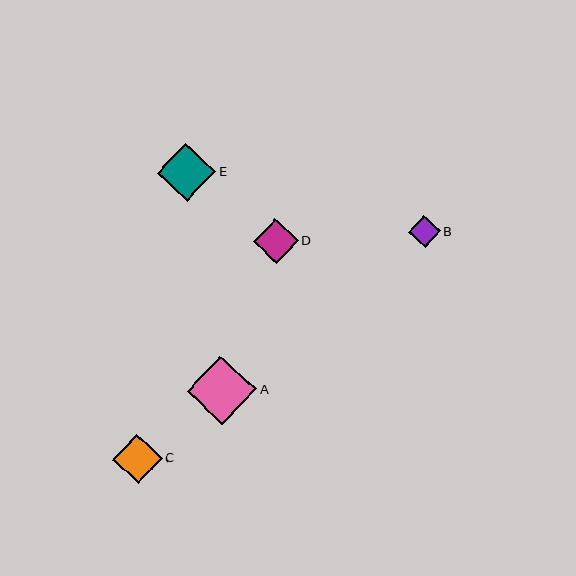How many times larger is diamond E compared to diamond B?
Diamond E is approximately 1.8 times the size of diamond B.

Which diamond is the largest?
Diamond A is the largest with a size of approximately 69 pixels.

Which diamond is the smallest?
Diamond B is the smallest with a size of approximately 31 pixels.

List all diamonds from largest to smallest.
From largest to smallest: A, E, C, D, B.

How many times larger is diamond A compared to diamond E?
Diamond A is approximately 1.2 times the size of diamond E.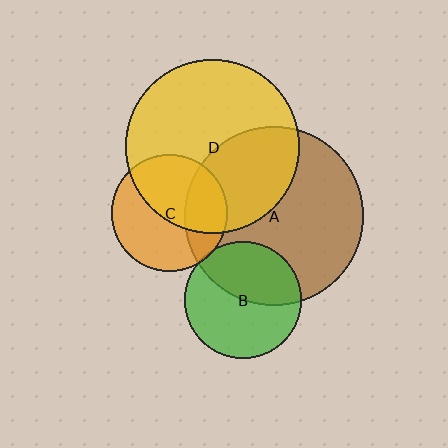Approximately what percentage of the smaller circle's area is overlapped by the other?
Approximately 5%.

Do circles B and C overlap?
Yes.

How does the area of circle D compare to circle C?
Approximately 2.2 times.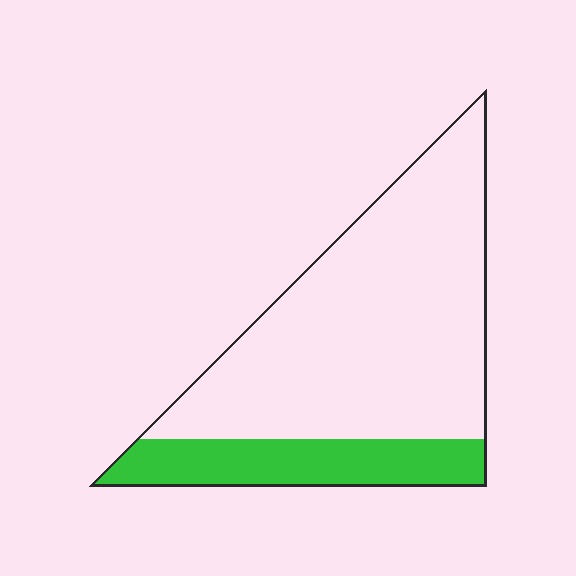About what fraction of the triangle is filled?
About one quarter (1/4).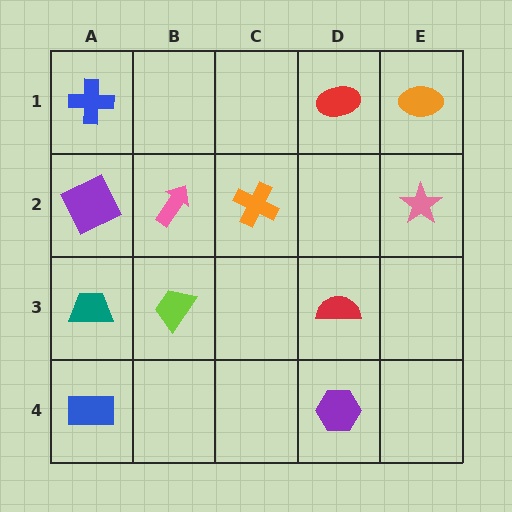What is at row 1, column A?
A blue cross.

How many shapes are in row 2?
4 shapes.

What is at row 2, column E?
A pink star.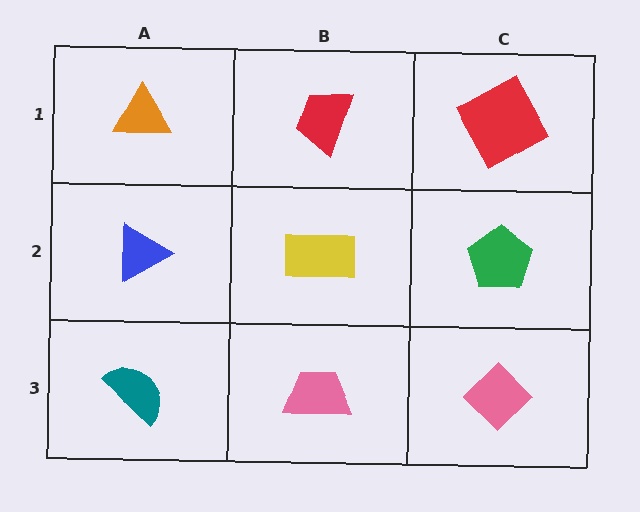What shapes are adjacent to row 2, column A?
An orange triangle (row 1, column A), a teal semicircle (row 3, column A), a yellow rectangle (row 2, column B).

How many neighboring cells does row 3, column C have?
2.